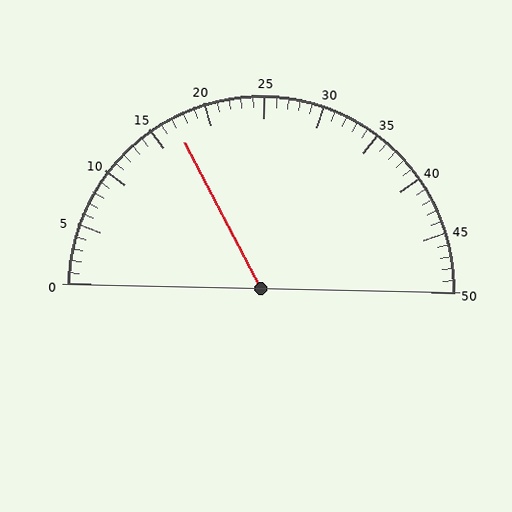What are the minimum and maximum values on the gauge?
The gauge ranges from 0 to 50.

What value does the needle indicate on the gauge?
The needle indicates approximately 17.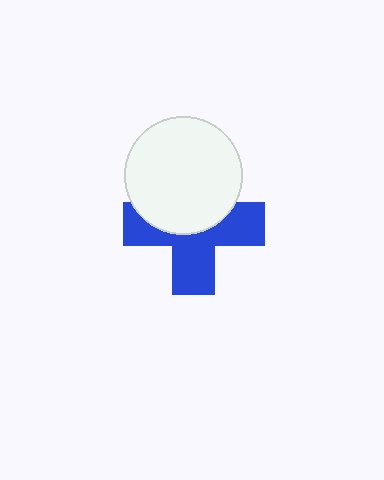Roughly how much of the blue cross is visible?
About half of it is visible (roughly 56%).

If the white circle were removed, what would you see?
You would see the complete blue cross.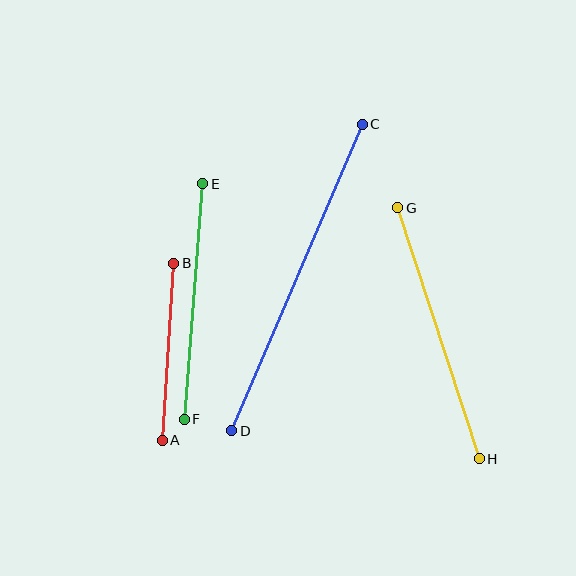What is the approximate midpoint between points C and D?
The midpoint is at approximately (297, 278) pixels.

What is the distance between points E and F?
The distance is approximately 236 pixels.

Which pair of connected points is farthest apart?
Points C and D are farthest apart.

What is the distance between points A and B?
The distance is approximately 177 pixels.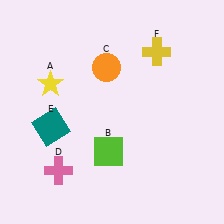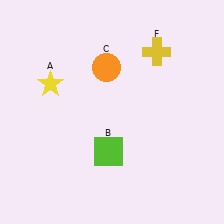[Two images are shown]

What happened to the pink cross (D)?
The pink cross (D) was removed in Image 2. It was in the bottom-left area of Image 1.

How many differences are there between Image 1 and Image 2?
There are 2 differences between the two images.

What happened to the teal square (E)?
The teal square (E) was removed in Image 2. It was in the bottom-left area of Image 1.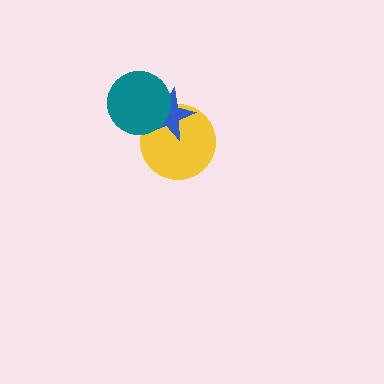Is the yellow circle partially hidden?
Yes, it is partially covered by another shape.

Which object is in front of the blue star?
The teal circle is in front of the blue star.